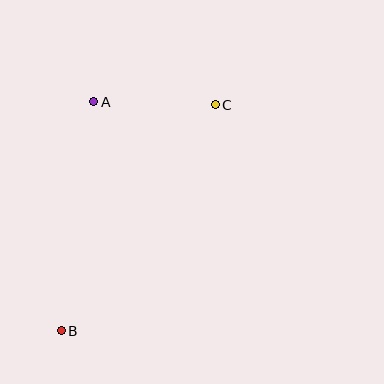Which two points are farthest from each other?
Points B and C are farthest from each other.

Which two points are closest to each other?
Points A and C are closest to each other.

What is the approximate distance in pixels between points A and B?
The distance between A and B is approximately 231 pixels.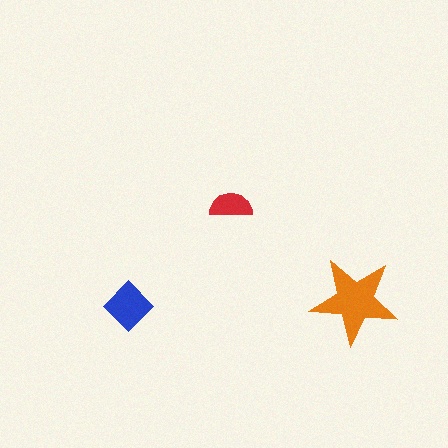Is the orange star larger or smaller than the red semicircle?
Larger.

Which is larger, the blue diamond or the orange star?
The orange star.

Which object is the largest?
The orange star.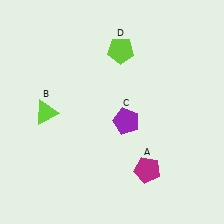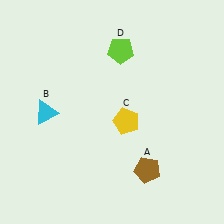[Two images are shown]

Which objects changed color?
A changed from magenta to brown. B changed from lime to cyan. C changed from purple to yellow.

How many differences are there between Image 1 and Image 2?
There are 3 differences between the two images.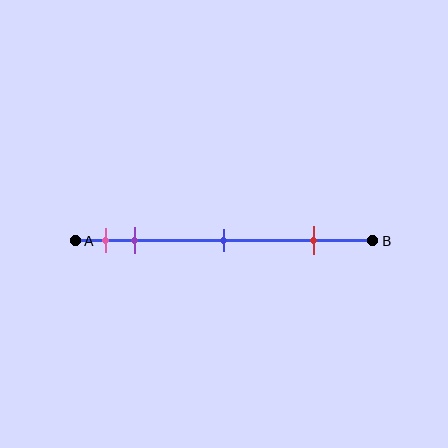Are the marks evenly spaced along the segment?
No, the marks are not evenly spaced.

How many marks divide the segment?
There are 4 marks dividing the segment.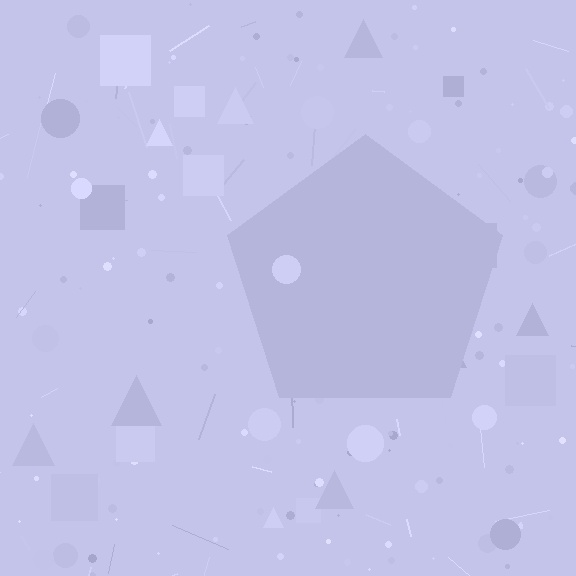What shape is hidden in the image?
A pentagon is hidden in the image.